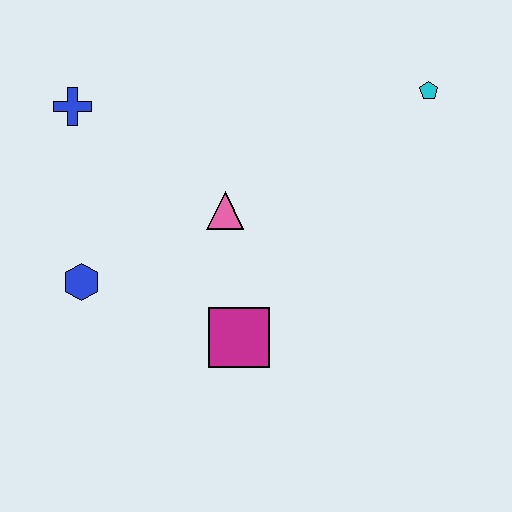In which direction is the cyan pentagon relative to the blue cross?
The cyan pentagon is to the right of the blue cross.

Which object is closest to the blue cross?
The blue hexagon is closest to the blue cross.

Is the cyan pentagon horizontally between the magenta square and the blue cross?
No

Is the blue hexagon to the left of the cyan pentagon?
Yes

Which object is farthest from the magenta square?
The cyan pentagon is farthest from the magenta square.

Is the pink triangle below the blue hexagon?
No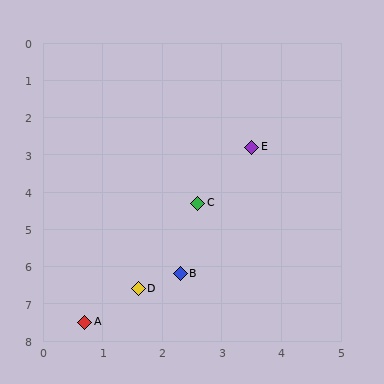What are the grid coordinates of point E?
Point E is at approximately (3.5, 2.8).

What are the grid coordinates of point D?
Point D is at approximately (1.6, 6.6).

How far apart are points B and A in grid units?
Points B and A are about 2.1 grid units apart.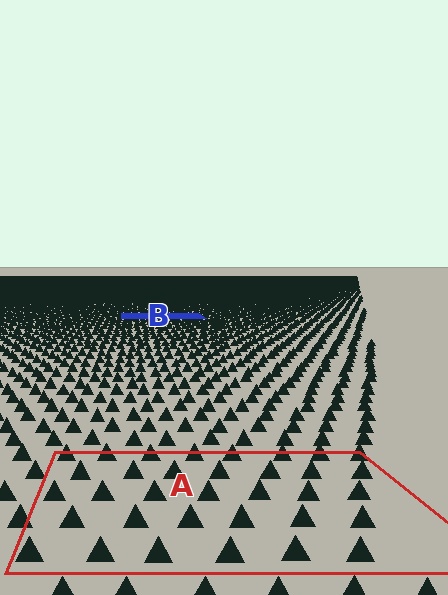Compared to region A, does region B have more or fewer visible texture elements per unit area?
Region B has more texture elements per unit area — they are packed more densely because it is farther away.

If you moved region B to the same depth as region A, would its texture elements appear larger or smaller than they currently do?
They would appear larger. At a closer depth, the same texture elements are projected at a bigger on-screen size.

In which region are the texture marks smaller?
The texture marks are smaller in region B, because it is farther away.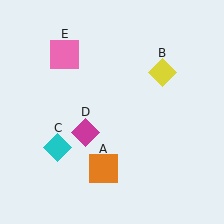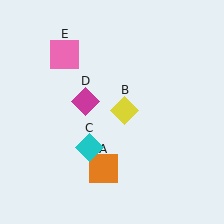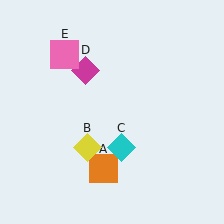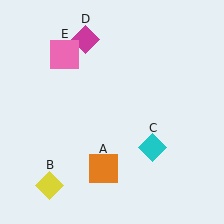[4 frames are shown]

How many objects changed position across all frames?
3 objects changed position: yellow diamond (object B), cyan diamond (object C), magenta diamond (object D).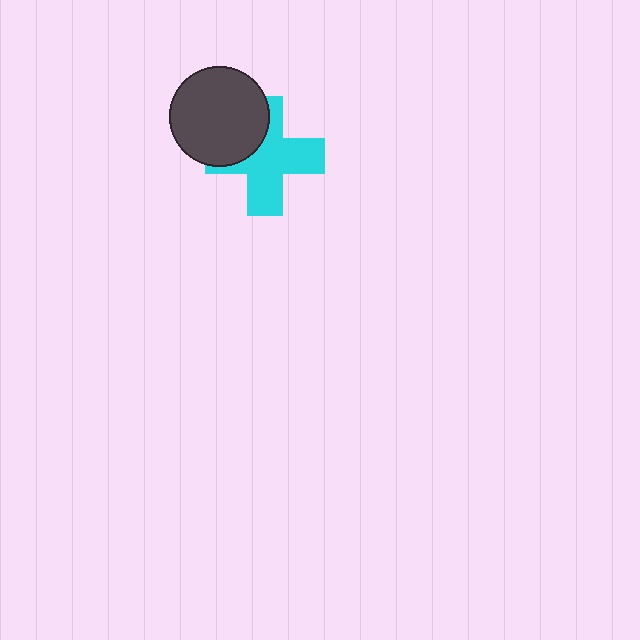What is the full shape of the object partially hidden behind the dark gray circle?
The partially hidden object is a cyan cross.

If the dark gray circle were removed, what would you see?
You would see the complete cyan cross.